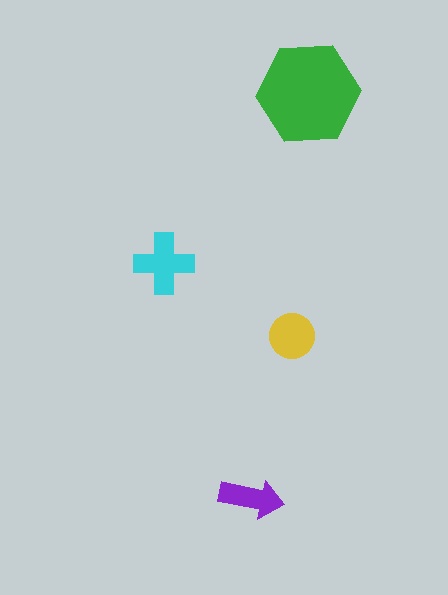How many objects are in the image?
There are 4 objects in the image.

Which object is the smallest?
The purple arrow.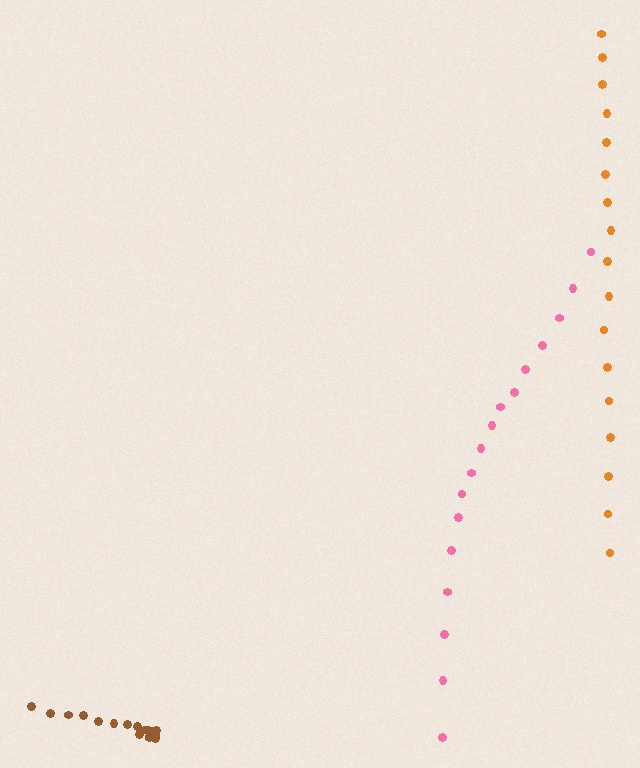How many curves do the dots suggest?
There are 3 distinct paths.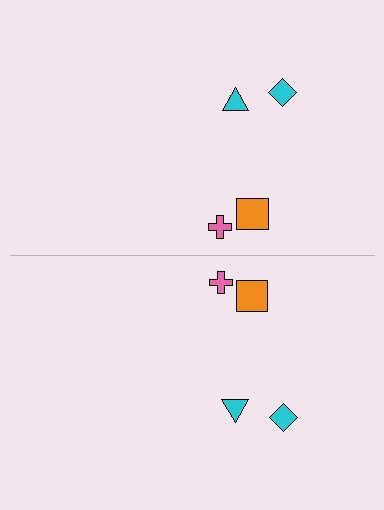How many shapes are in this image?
There are 8 shapes in this image.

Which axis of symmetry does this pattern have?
The pattern has a horizontal axis of symmetry running through the center of the image.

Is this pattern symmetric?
Yes, this pattern has bilateral (reflection) symmetry.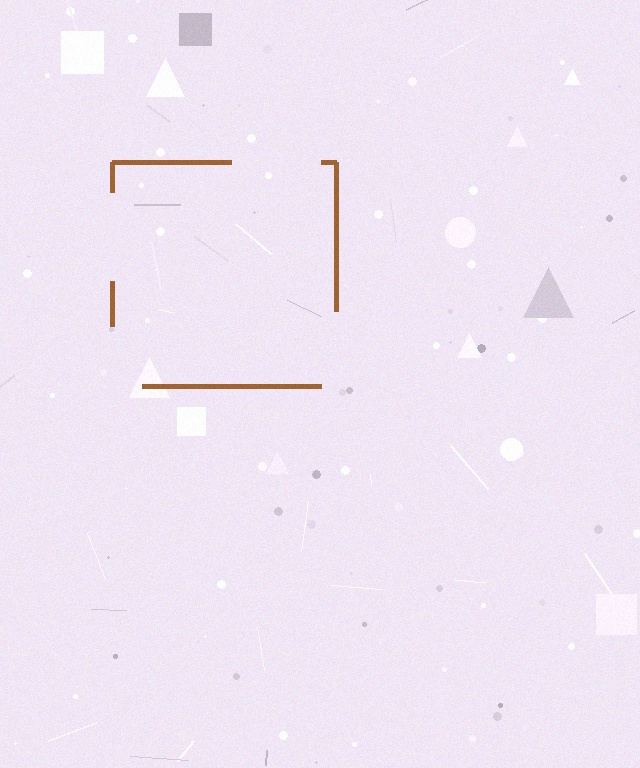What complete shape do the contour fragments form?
The contour fragments form a square.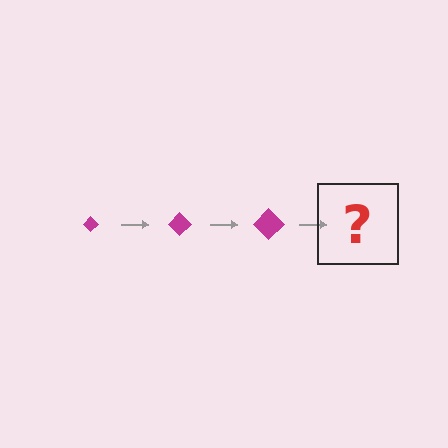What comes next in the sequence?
The next element should be a magenta diamond, larger than the previous one.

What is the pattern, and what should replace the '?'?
The pattern is that the diamond gets progressively larger each step. The '?' should be a magenta diamond, larger than the previous one.